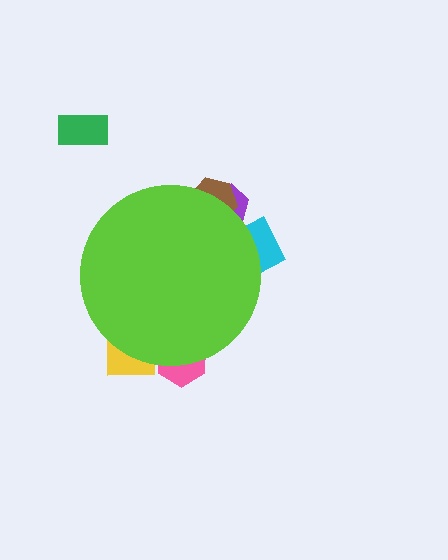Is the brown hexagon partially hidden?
Yes, the brown hexagon is partially hidden behind the lime circle.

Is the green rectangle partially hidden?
No, the green rectangle is fully visible.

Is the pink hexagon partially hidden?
Yes, the pink hexagon is partially hidden behind the lime circle.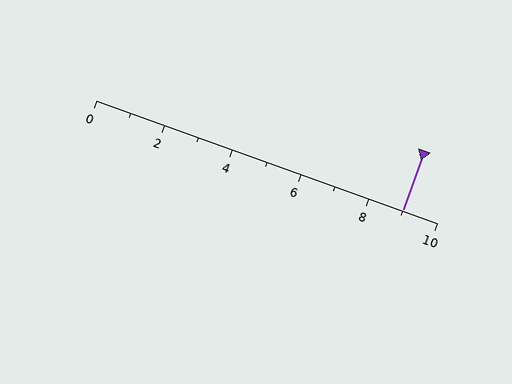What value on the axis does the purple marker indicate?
The marker indicates approximately 9.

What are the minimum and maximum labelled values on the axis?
The axis runs from 0 to 10.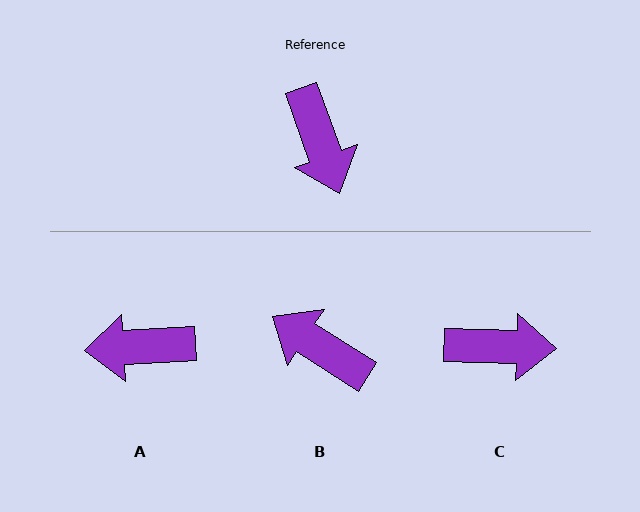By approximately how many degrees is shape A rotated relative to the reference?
Approximately 106 degrees clockwise.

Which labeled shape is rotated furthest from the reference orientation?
B, about 143 degrees away.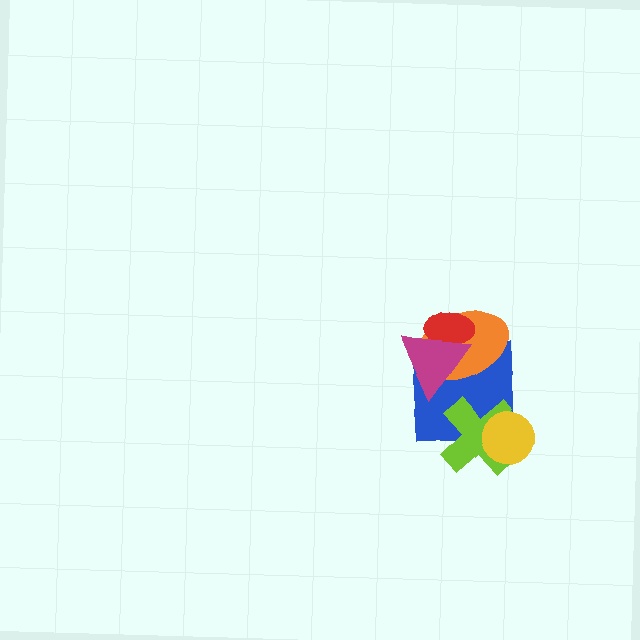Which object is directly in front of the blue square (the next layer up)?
The lime cross is directly in front of the blue square.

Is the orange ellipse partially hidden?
Yes, it is partially covered by another shape.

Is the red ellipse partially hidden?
Yes, it is partially covered by another shape.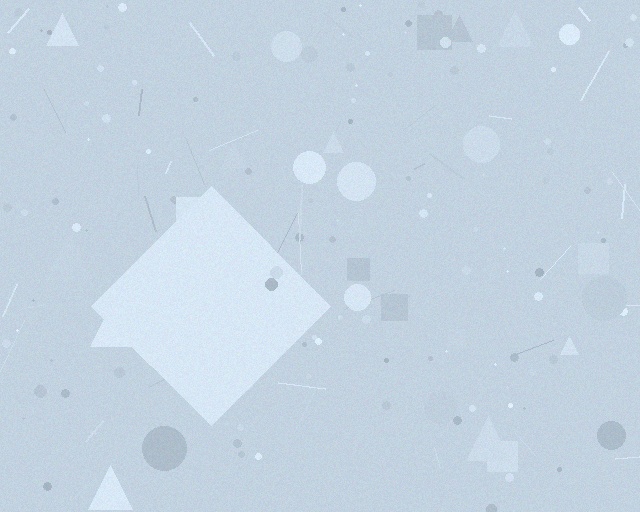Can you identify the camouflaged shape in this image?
The camouflaged shape is a diamond.